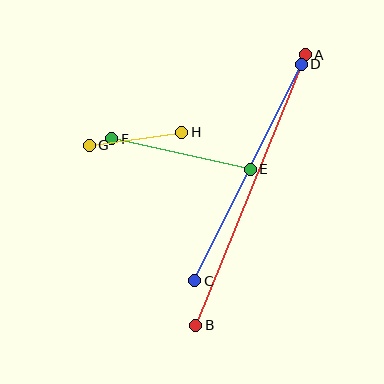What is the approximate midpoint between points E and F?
The midpoint is at approximately (181, 154) pixels.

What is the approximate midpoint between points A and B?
The midpoint is at approximately (250, 190) pixels.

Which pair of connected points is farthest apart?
Points A and B are farthest apart.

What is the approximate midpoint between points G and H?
The midpoint is at approximately (136, 139) pixels.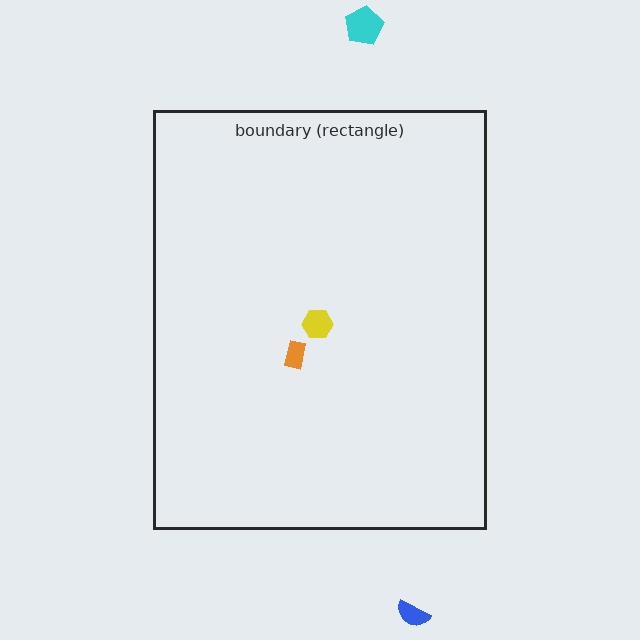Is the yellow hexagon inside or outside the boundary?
Inside.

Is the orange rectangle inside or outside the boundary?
Inside.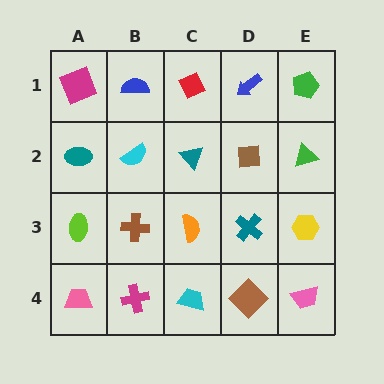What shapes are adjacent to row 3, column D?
A brown square (row 2, column D), a brown diamond (row 4, column D), an orange semicircle (row 3, column C), a yellow hexagon (row 3, column E).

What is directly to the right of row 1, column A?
A blue semicircle.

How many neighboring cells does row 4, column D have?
3.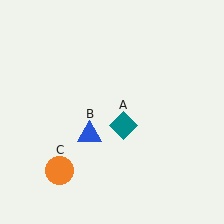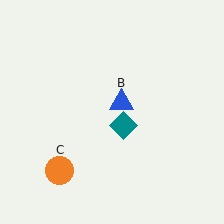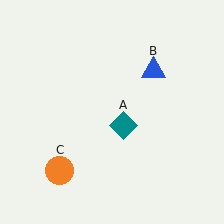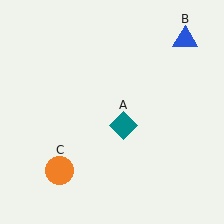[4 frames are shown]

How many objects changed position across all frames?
1 object changed position: blue triangle (object B).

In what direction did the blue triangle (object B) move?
The blue triangle (object B) moved up and to the right.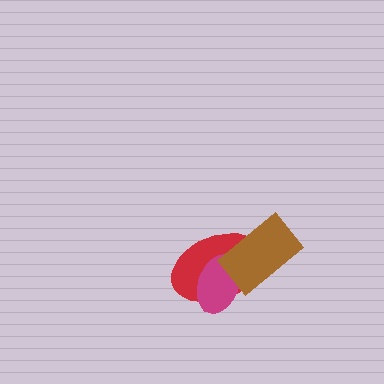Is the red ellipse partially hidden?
Yes, it is partially covered by another shape.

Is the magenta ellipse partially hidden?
Yes, it is partially covered by another shape.